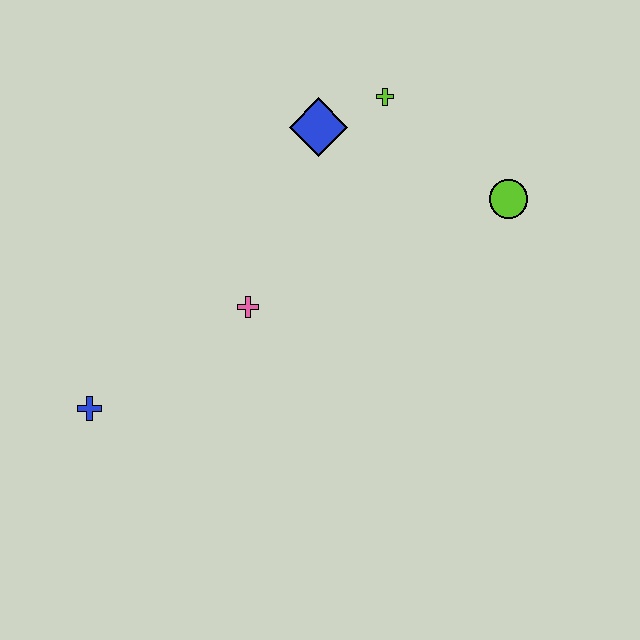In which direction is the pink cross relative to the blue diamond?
The pink cross is below the blue diamond.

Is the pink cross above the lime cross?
No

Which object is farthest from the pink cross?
The lime circle is farthest from the pink cross.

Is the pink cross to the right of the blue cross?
Yes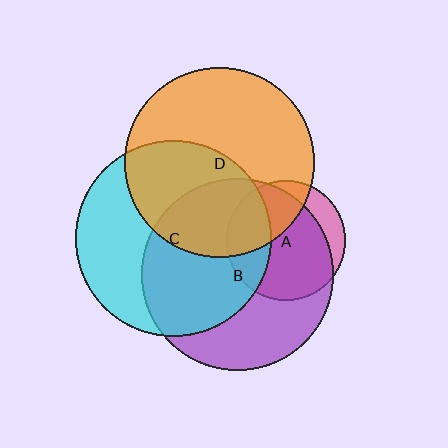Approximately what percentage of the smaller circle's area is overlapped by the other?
Approximately 55%.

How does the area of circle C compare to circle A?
Approximately 2.7 times.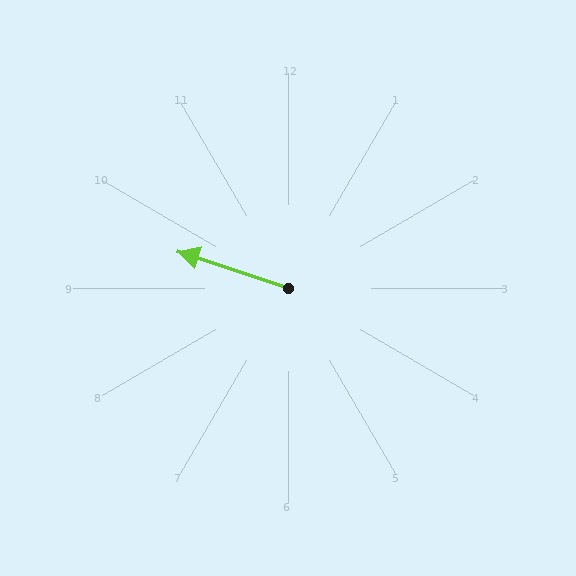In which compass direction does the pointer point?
West.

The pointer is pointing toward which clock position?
Roughly 10 o'clock.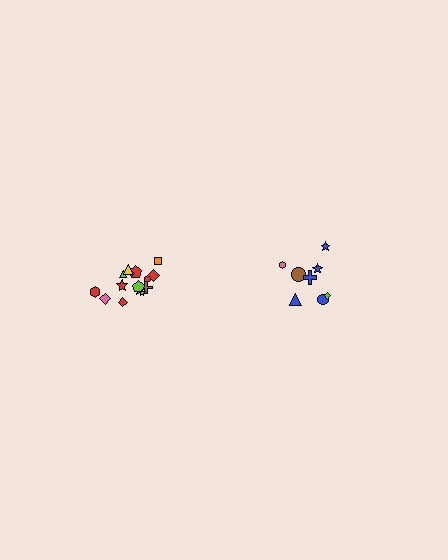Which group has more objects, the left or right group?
The left group.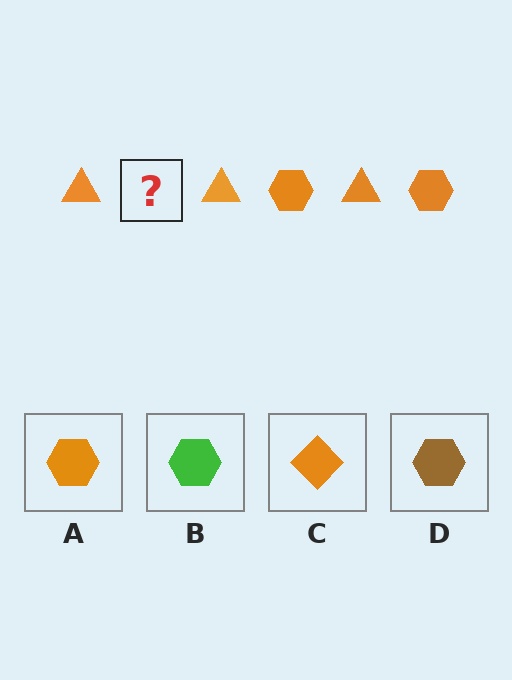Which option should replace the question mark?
Option A.